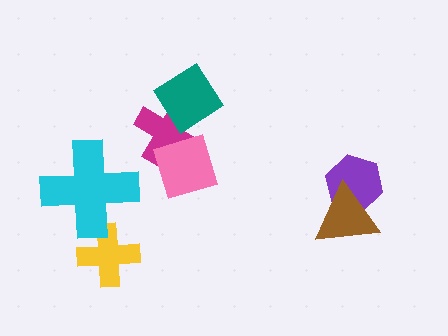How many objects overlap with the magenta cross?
2 objects overlap with the magenta cross.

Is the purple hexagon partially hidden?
Yes, it is partially covered by another shape.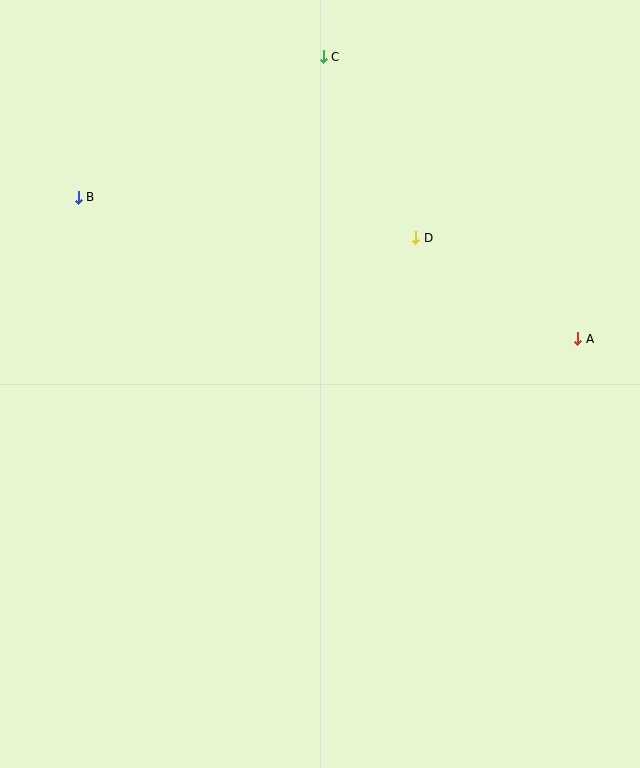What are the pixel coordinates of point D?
Point D is at (416, 238).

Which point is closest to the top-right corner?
Point C is closest to the top-right corner.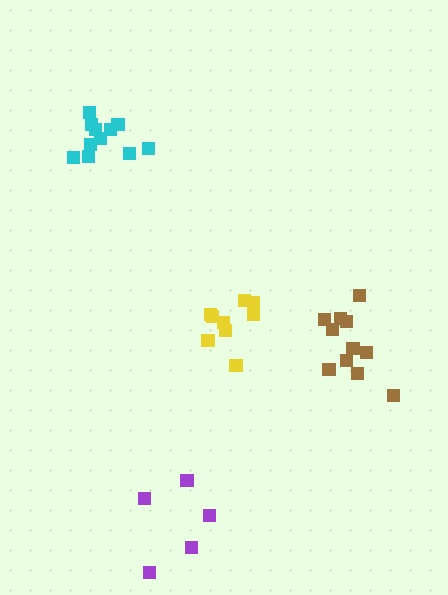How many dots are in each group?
Group 1: 11 dots, Group 2: 9 dots, Group 3: 5 dots, Group 4: 11 dots (36 total).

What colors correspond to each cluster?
The clusters are colored: cyan, yellow, purple, brown.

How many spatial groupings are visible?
There are 4 spatial groupings.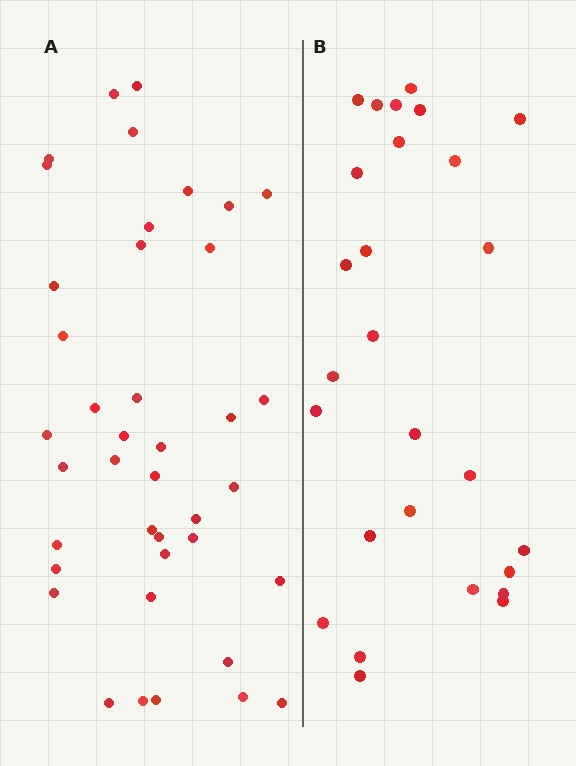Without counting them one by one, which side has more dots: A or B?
Region A (the left region) has more dots.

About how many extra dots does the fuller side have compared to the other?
Region A has approximately 15 more dots than region B.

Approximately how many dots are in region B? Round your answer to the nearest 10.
About 30 dots. (The exact count is 27, which rounds to 30.)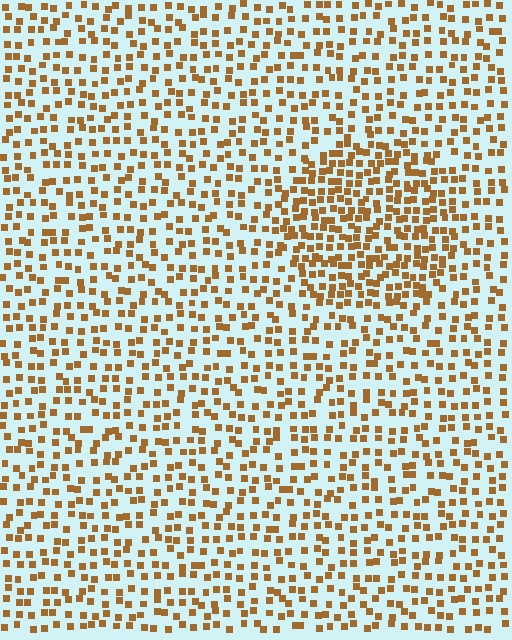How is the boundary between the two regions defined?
The boundary is defined by a change in element density (approximately 1.8x ratio). All elements are the same color, size, and shape.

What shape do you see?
I see a circle.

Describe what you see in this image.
The image contains small brown elements arranged at two different densities. A circle-shaped region is visible where the elements are more densely packed than the surrounding area.